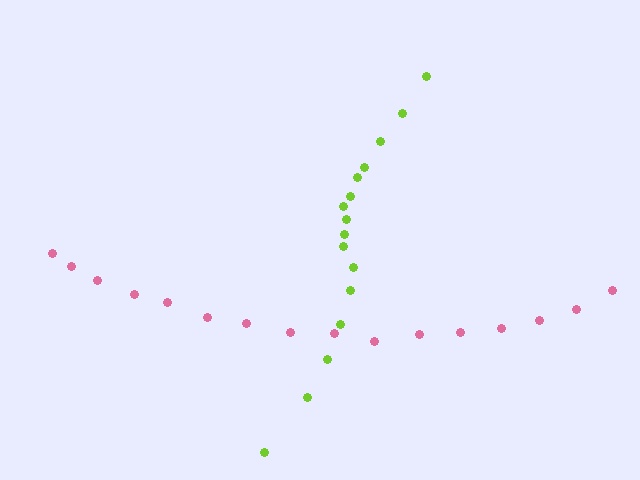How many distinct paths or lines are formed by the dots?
There are 2 distinct paths.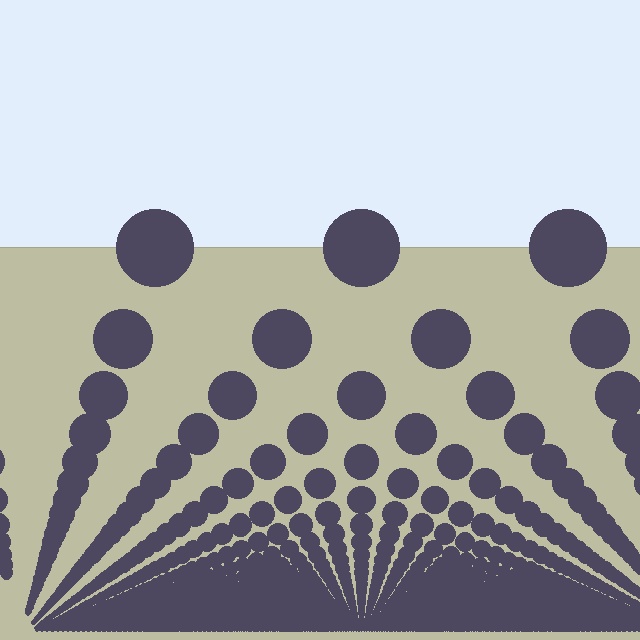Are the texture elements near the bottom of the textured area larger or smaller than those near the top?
Smaller. The gradient is inverted — elements near the bottom are smaller and denser.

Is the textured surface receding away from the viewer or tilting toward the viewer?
The surface appears to tilt toward the viewer. Texture elements get larger and sparser toward the top.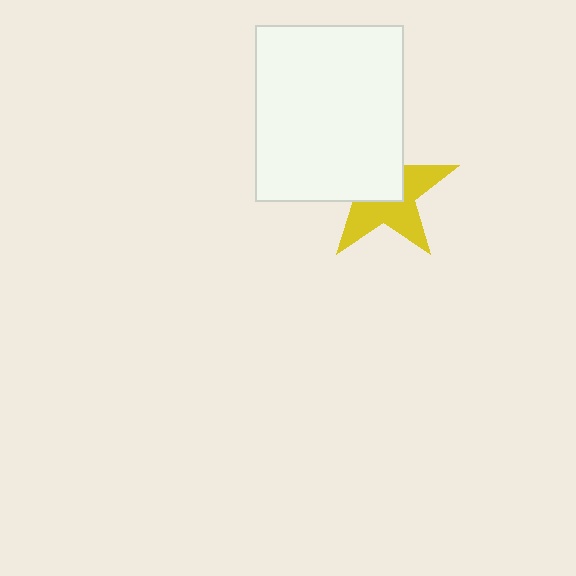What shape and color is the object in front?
The object in front is a white rectangle.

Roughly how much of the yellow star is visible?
About half of it is visible (roughly 51%).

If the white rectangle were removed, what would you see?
You would see the complete yellow star.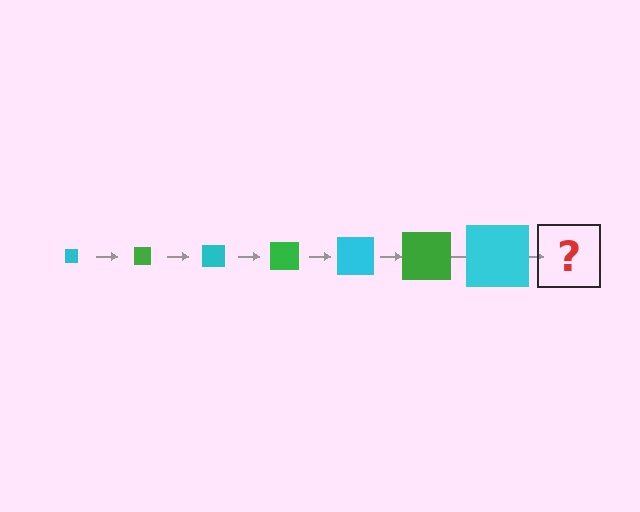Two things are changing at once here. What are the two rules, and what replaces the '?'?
The two rules are that the square grows larger each step and the color cycles through cyan and green. The '?' should be a green square, larger than the previous one.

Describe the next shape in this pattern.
It should be a green square, larger than the previous one.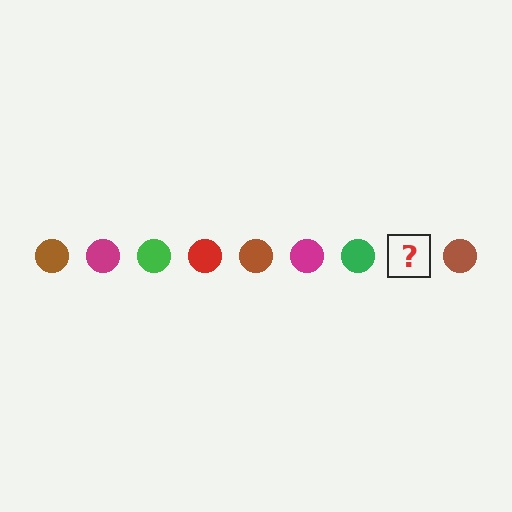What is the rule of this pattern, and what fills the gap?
The rule is that the pattern cycles through brown, magenta, green, red circles. The gap should be filled with a red circle.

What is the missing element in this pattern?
The missing element is a red circle.